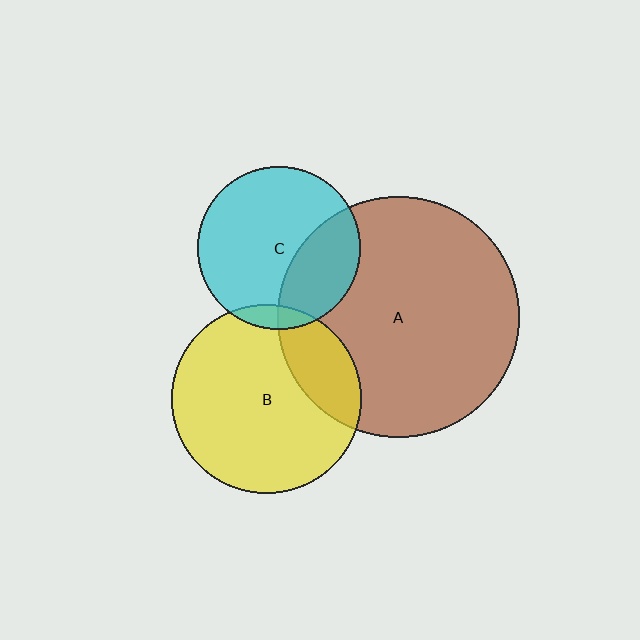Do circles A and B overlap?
Yes.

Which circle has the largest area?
Circle A (brown).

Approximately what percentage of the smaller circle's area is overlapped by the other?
Approximately 20%.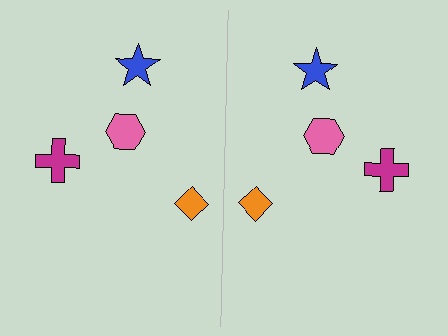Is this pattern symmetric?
Yes, this pattern has bilateral (reflection) symmetry.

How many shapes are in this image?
There are 8 shapes in this image.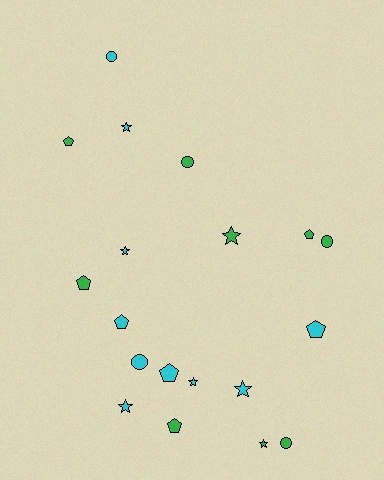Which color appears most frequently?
Cyan, with 10 objects.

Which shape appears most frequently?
Pentagon, with 7 objects.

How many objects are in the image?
There are 19 objects.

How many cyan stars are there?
There are 5 cyan stars.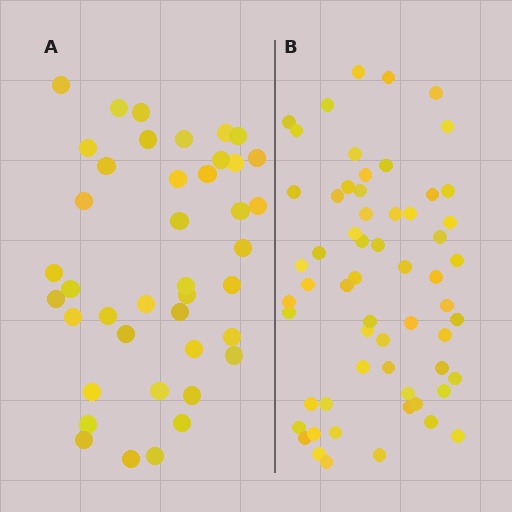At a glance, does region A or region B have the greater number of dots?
Region B (the right region) has more dots.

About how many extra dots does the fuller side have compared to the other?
Region B has approximately 20 more dots than region A.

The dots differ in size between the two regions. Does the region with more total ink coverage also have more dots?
No. Region A has more total ink coverage because its dots are larger, but region B actually contains more individual dots. Total area can be misleading — the number of items is what matters here.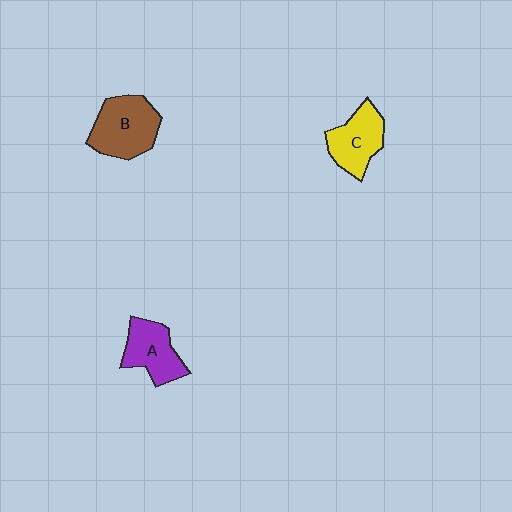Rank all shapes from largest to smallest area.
From largest to smallest: B (brown), C (yellow), A (purple).